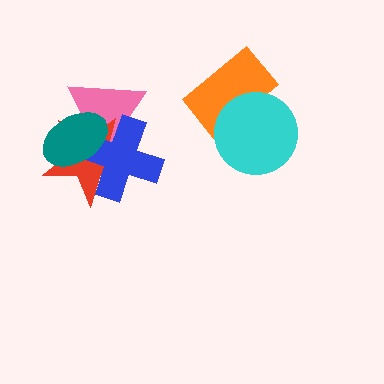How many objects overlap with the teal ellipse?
3 objects overlap with the teal ellipse.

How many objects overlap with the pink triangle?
3 objects overlap with the pink triangle.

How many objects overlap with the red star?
3 objects overlap with the red star.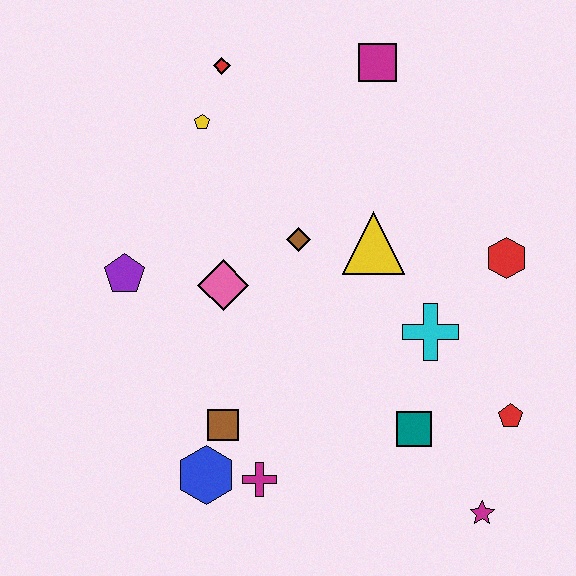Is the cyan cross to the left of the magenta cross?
No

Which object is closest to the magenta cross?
The blue hexagon is closest to the magenta cross.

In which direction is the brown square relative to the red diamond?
The brown square is below the red diamond.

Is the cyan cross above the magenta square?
No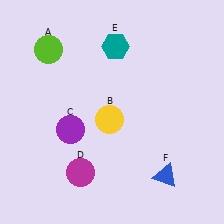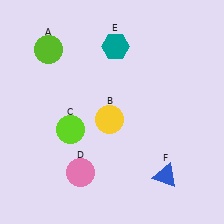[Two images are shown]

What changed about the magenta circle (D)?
In Image 1, D is magenta. In Image 2, it changed to pink.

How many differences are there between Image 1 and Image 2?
There are 2 differences between the two images.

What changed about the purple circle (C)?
In Image 1, C is purple. In Image 2, it changed to lime.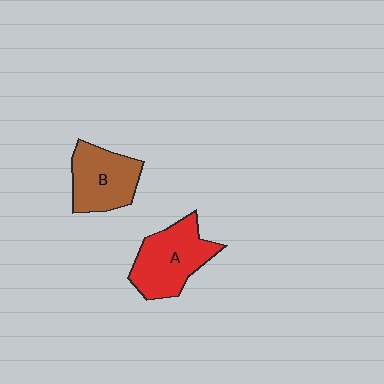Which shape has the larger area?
Shape A (red).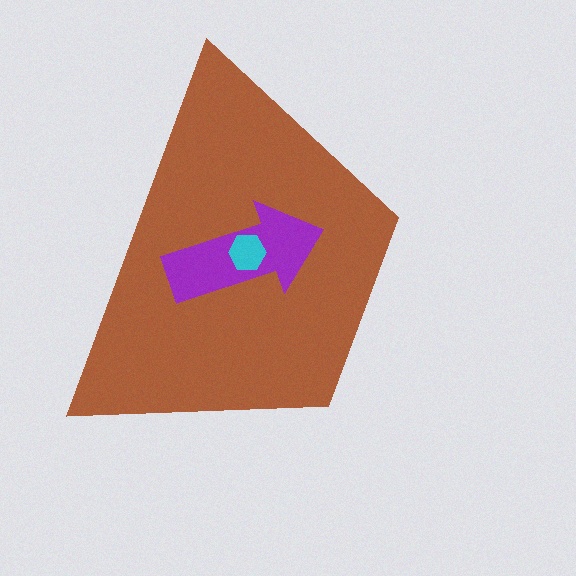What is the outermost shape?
The brown trapezoid.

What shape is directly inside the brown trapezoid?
The purple arrow.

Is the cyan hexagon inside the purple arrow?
Yes.